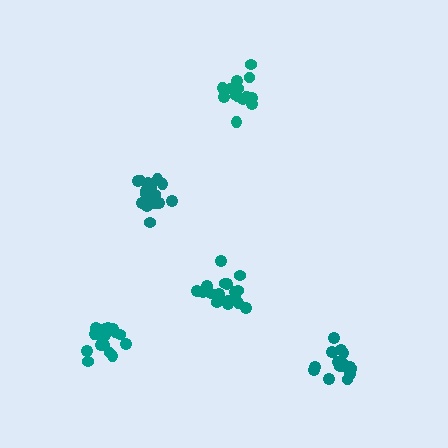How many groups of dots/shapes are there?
There are 5 groups.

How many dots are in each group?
Group 1: 14 dots, Group 2: 17 dots, Group 3: 18 dots, Group 4: 20 dots, Group 5: 17 dots (86 total).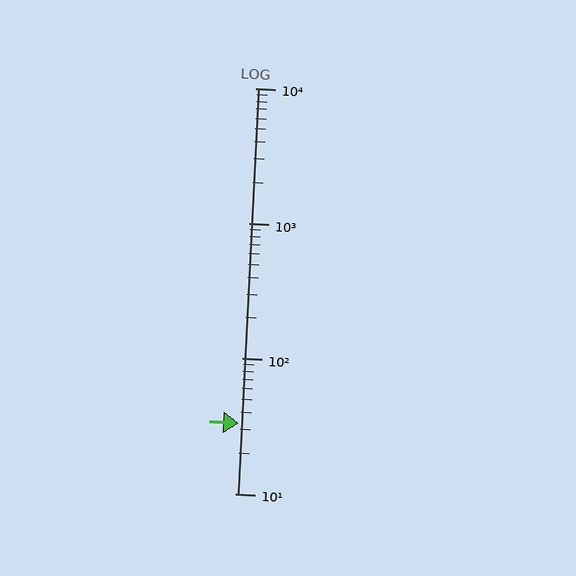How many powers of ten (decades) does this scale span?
The scale spans 3 decades, from 10 to 10000.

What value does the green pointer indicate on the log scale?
The pointer indicates approximately 33.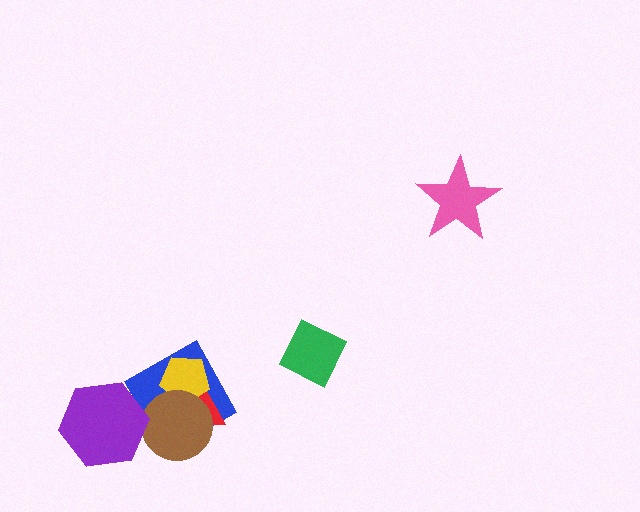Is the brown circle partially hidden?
Yes, it is partially covered by another shape.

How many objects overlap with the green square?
0 objects overlap with the green square.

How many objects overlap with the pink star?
0 objects overlap with the pink star.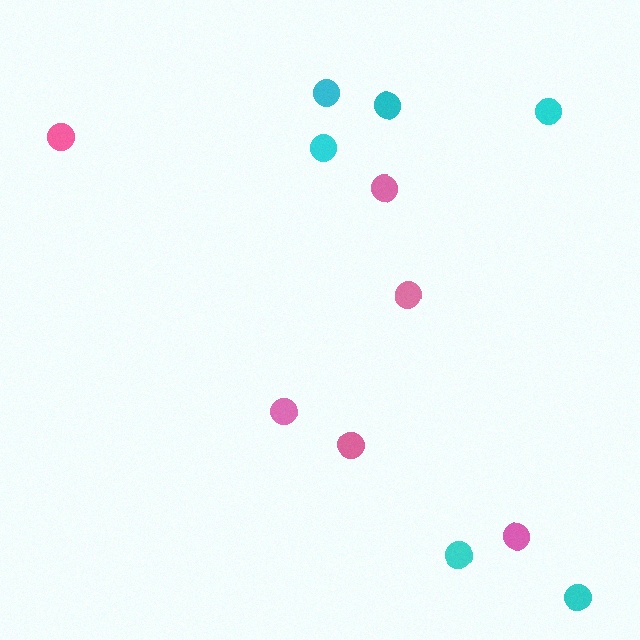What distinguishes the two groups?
There are 2 groups: one group of pink circles (6) and one group of cyan circles (6).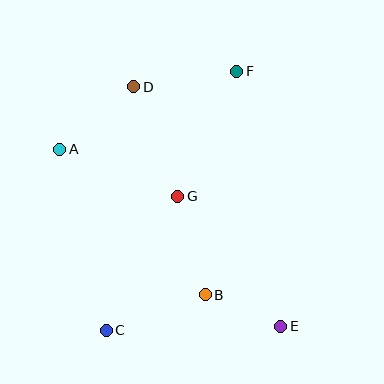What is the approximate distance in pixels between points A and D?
The distance between A and D is approximately 97 pixels.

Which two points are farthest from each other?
Points C and F are farthest from each other.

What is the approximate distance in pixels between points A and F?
The distance between A and F is approximately 194 pixels.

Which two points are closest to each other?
Points B and E are closest to each other.